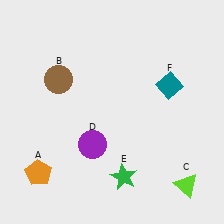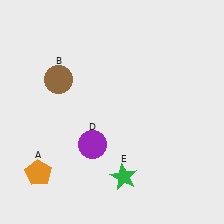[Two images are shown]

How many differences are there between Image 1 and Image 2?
There are 2 differences between the two images.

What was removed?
The lime triangle (C), the teal diamond (F) were removed in Image 2.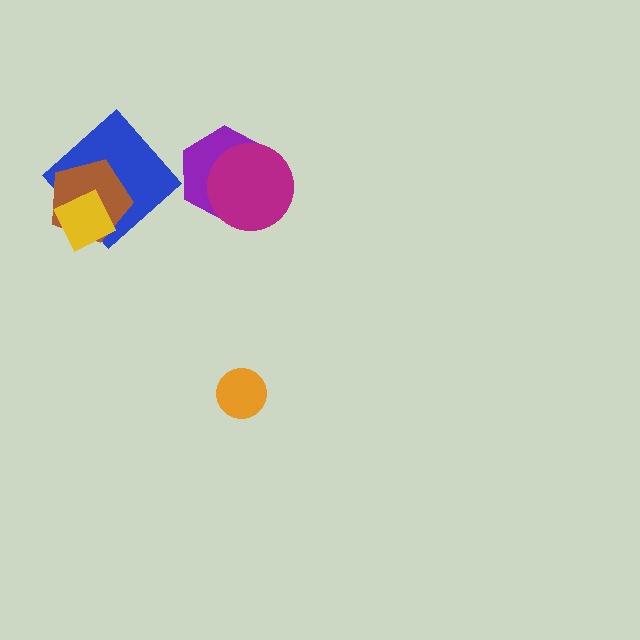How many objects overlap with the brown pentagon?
2 objects overlap with the brown pentagon.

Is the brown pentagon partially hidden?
Yes, it is partially covered by another shape.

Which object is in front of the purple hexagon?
The magenta circle is in front of the purple hexagon.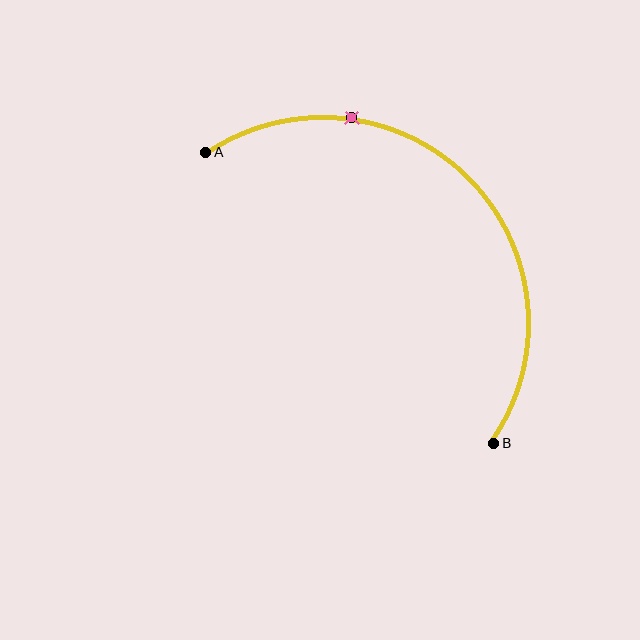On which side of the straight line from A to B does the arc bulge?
The arc bulges above and to the right of the straight line connecting A and B.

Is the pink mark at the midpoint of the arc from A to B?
No. The pink mark lies on the arc but is closer to endpoint A. The arc midpoint would be at the point on the curve equidistant along the arc from both A and B.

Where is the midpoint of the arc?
The arc midpoint is the point on the curve farthest from the straight line joining A and B. It sits above and to the right of that line.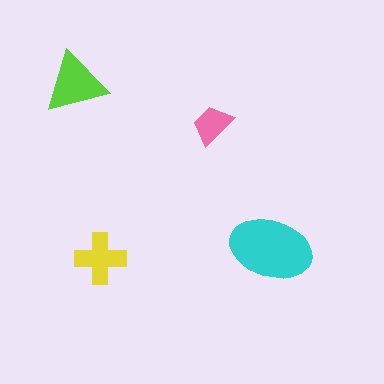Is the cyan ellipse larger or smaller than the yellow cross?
Larger.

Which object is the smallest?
The pink trapezoid.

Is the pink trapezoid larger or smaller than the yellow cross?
Smaller.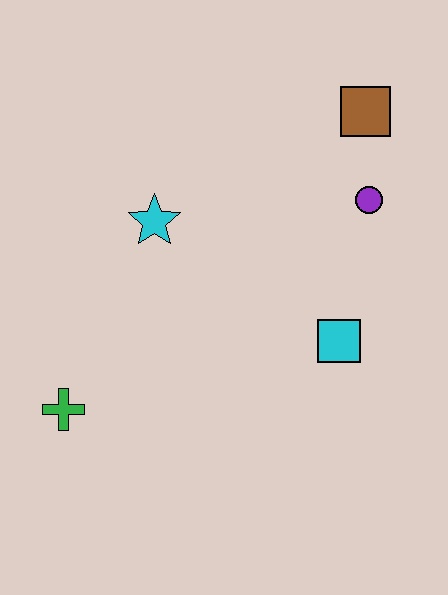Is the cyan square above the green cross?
Yes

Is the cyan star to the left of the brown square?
Yes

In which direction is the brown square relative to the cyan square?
The brown square is above the cyan square.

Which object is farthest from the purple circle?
The green cross is farthest from the purple circle.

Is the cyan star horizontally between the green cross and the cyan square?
Yes